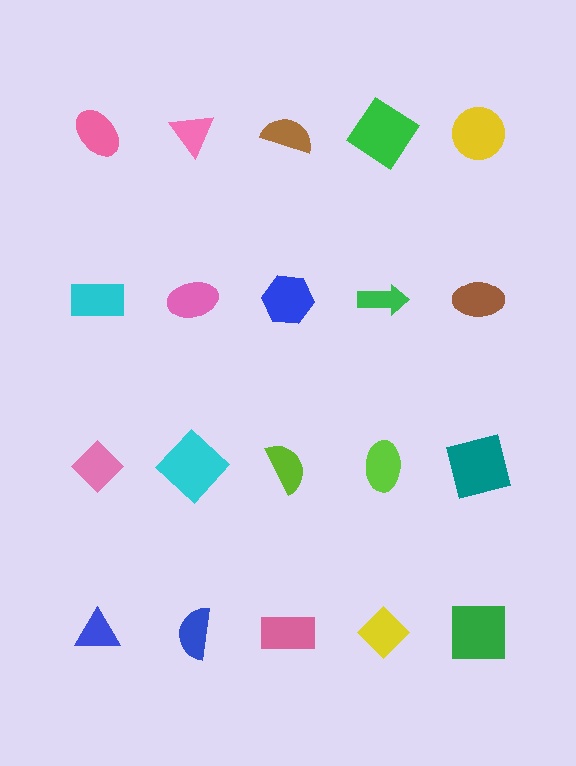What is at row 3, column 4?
A lime ellipse.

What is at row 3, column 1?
A pink diamond.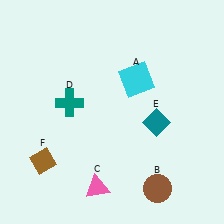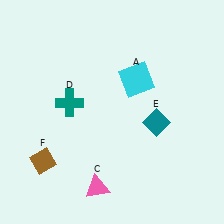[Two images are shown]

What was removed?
The brown circle (B) was removed in Image 2.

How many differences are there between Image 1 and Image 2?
There is 1 difference between the two images.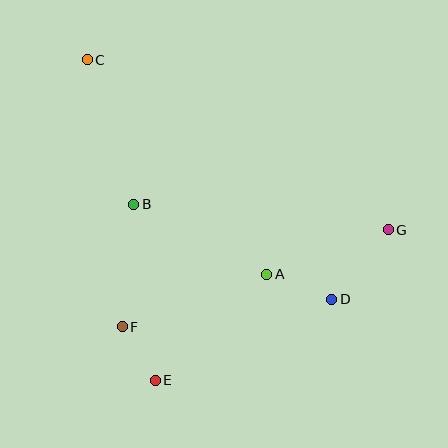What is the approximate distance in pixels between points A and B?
The distance between A and B is approximately 150 pixels.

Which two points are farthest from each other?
Points C and G are farthest from each other.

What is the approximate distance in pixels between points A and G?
The distance between A and G is approximately 130 pixels.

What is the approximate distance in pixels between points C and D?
The distance between C and D is approximately 342 pixels.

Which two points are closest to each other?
Points E and F are closest to each other.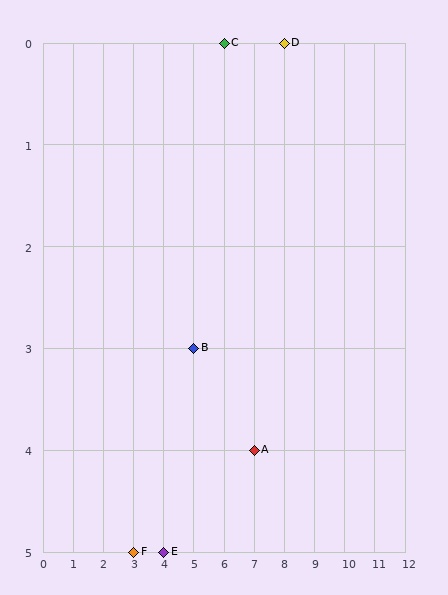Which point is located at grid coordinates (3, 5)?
Point F is at (3, 5).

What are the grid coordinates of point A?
Point A is at grid coordinates (7, 4).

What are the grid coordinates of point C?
Point C is at grid coordinates (6, 0).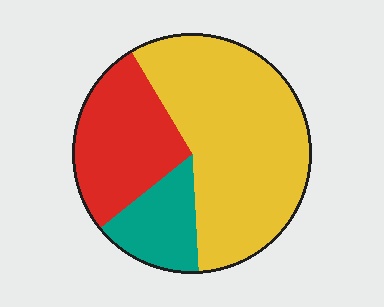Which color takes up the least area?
Teal, at roughly 15%.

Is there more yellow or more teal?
Yellow.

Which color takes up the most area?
Yellow, at roughly 60%.